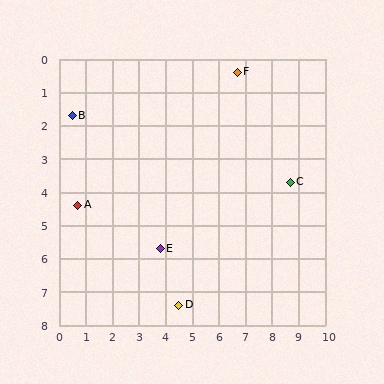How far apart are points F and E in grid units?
Points F and E are about 6.0 grid units apart.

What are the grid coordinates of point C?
Point C is at approximately (8.7, 3.7).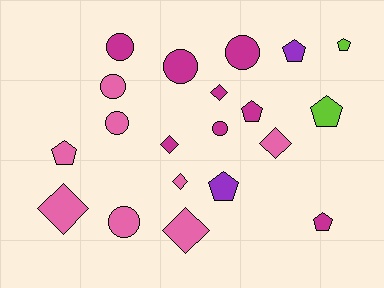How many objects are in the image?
There are 20 objects.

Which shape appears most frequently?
Circle, with 7 objects.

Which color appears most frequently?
Pink, with 8 objects.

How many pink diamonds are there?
There are 4 pink diamonds.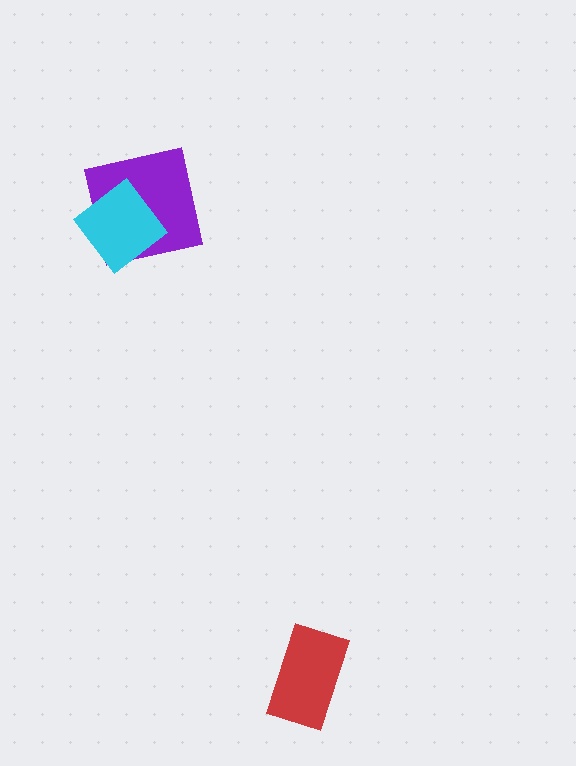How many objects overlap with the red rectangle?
0 objects overlap with the red rectangle.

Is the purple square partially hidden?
Yes, it is partially covered by another shape.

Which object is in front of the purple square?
The cyan diamond is in front of the purple square.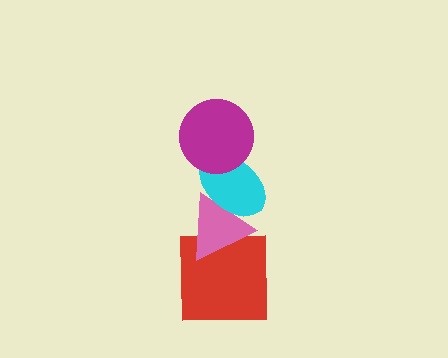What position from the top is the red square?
The red square is 4th from the top.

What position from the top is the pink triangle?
The pink triangle is 3rd from the top.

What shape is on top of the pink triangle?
The cyan ellipse is on top of the pink triangle.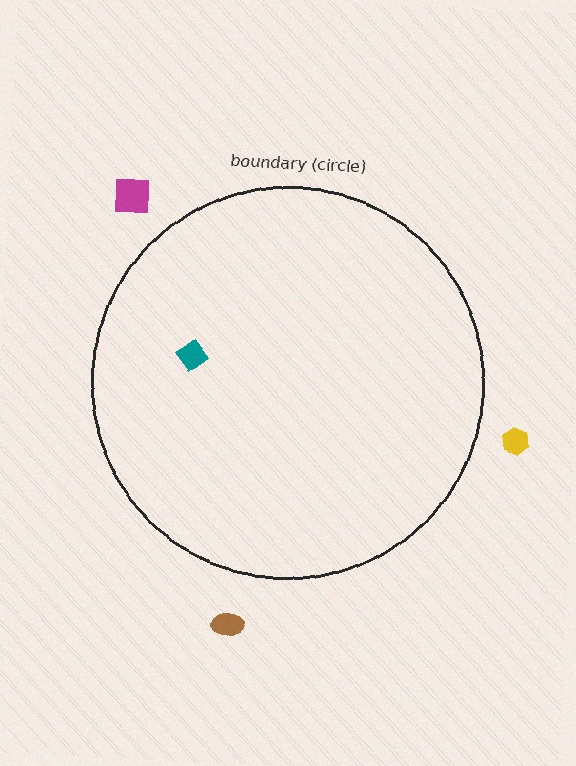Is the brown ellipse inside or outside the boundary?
Outside.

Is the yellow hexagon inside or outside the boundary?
Outside.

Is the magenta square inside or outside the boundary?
Outside.